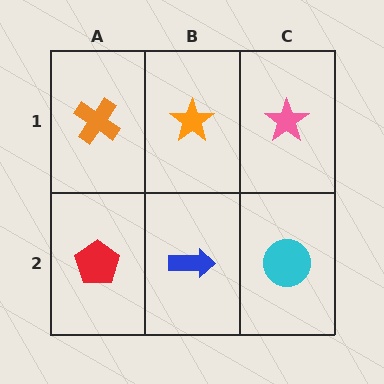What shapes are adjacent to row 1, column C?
A cyan circle (row 2, column C), an orange star (row 1, column B).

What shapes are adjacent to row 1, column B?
A blue arrow (row 2, column B), an orange cross (row 1, column A), a pink star (row 1, column C).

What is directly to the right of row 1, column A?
An orange star.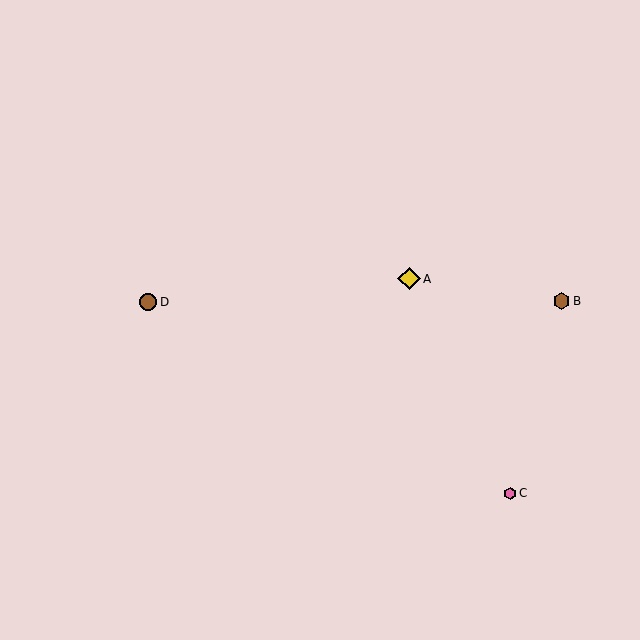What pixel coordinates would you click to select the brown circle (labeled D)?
Click at (148, 302) to select the brown circle D.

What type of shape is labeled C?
Shape C is a pink hexagon.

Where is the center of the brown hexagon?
The center of the brown hexagon is at (561, 301).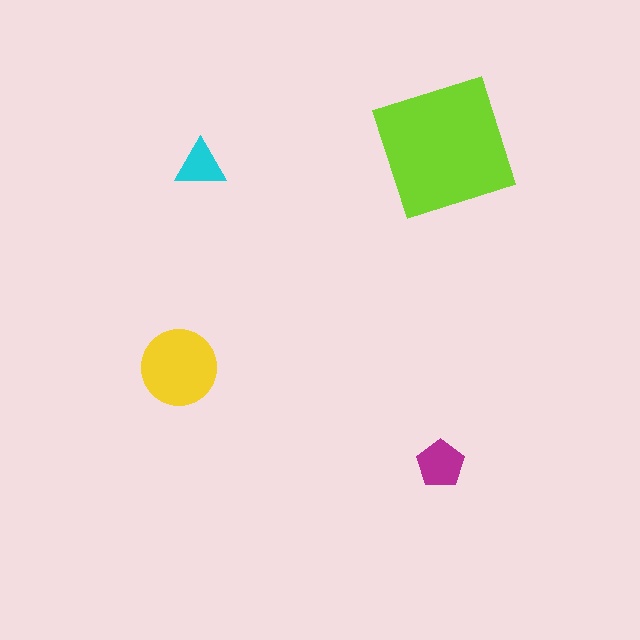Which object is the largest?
The lime square.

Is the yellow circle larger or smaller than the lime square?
Smaller.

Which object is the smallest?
The cyan triangle.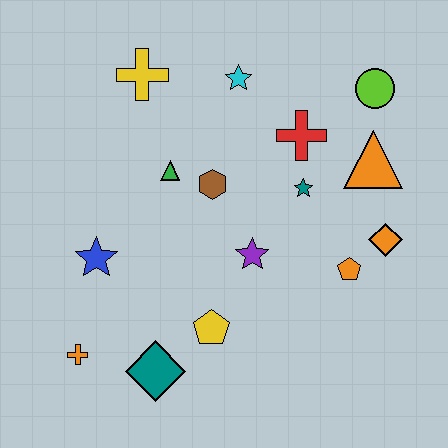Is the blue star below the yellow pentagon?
No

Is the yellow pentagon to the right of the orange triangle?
No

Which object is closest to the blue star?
The orange cross is closest to the blue star.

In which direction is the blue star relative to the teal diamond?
The blue star is above the teal diamond.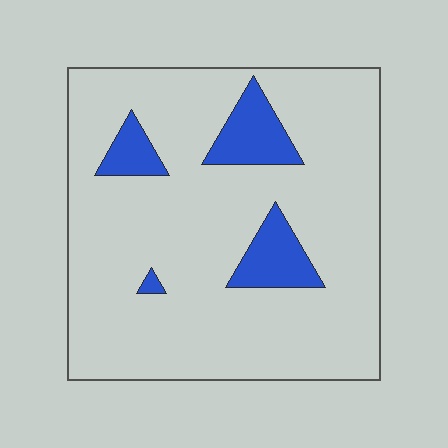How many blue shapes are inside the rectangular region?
4.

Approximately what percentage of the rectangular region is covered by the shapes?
Approximately 10%.